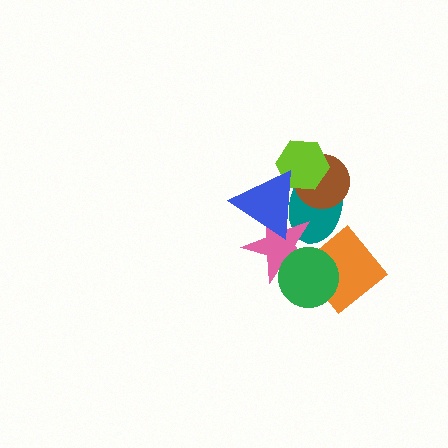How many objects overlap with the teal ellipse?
5 objects overlap with the teal ellipse.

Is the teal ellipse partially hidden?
Yes, it is partially covered by another shape.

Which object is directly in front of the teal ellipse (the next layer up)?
The brown circle is directly in front of the teal ellipse.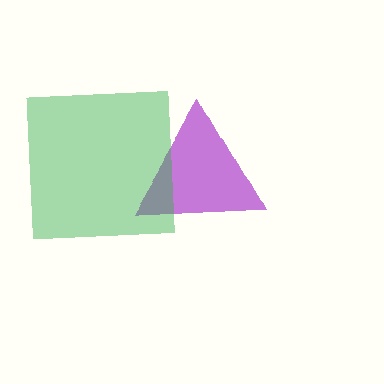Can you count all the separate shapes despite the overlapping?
Yes, there are 2 separate shapes.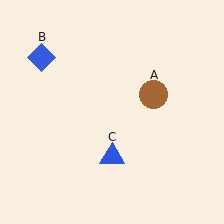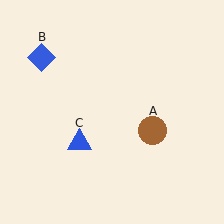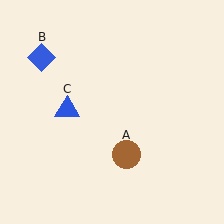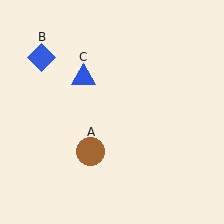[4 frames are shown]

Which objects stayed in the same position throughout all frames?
Blue diamond (object B) remained stationary.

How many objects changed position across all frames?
2 objects changed position: brown circle (object A), blue triangle (object C).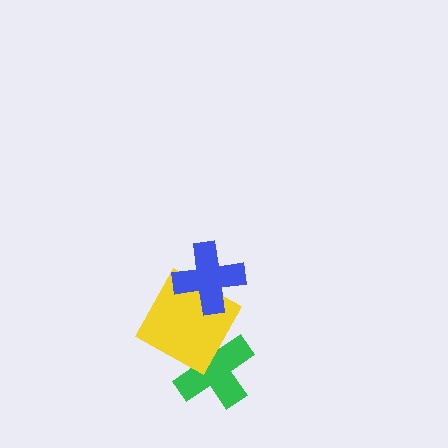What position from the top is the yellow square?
The yellow square is 2nd from the top.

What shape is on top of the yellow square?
The blue cross is on top of the yellow square.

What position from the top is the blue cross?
The blue cross is 1st from the top.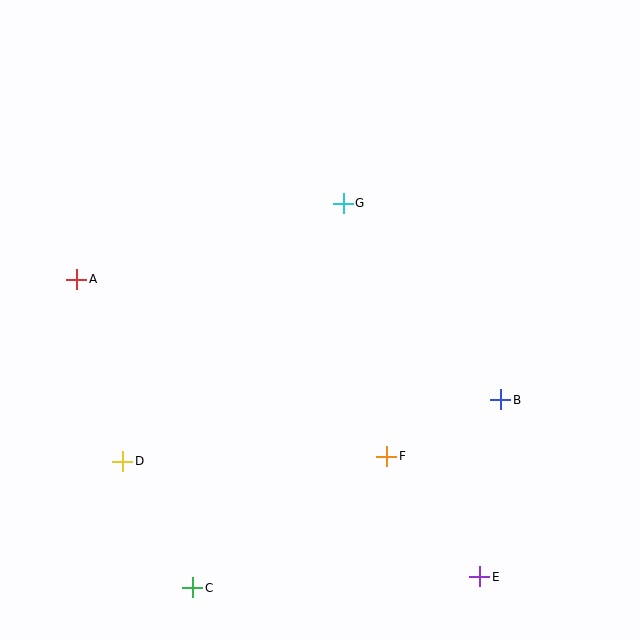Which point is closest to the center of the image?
Point G at (343, 203) is closest to the center.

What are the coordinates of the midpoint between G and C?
The midpoint between G and C is at (268, 395).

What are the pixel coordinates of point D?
Point D is at (123, 461).